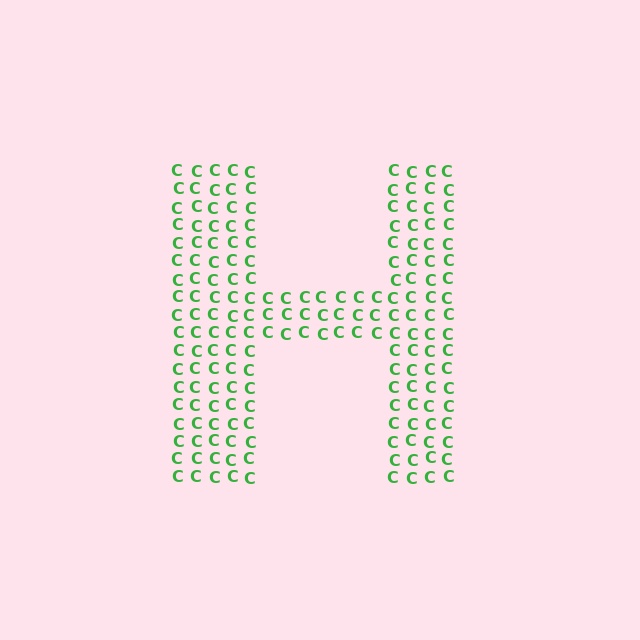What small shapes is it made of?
It is made of small letter C's.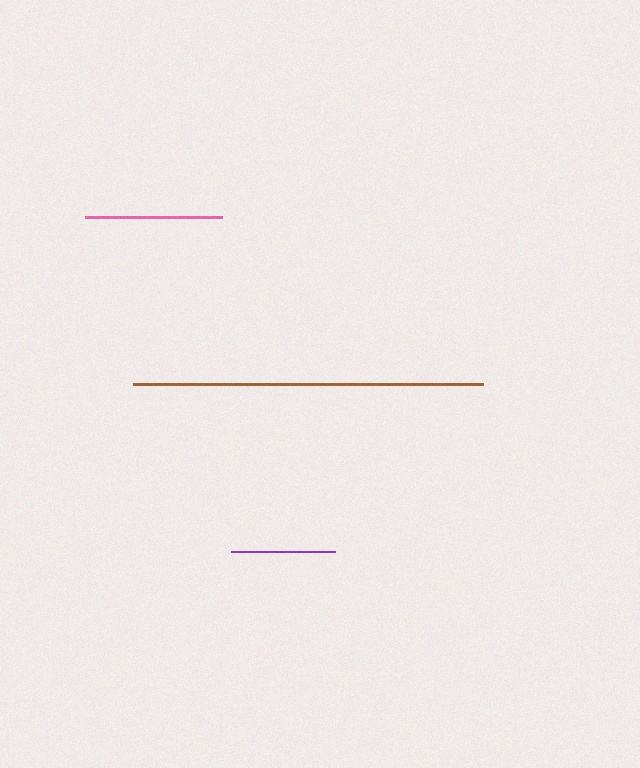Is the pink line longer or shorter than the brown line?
The brown line is longer than the pink line.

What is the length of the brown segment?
The brown segment is approximately 349 pixels long.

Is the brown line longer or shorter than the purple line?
The brown line is longer than the purple line.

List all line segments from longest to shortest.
From longest to shortest: brown, pink, purple.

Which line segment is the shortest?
The purple line is the shortest at approximately 104 pixels.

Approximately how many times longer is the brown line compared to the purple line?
The brown line is approximately 3.3 times the length of the purple line.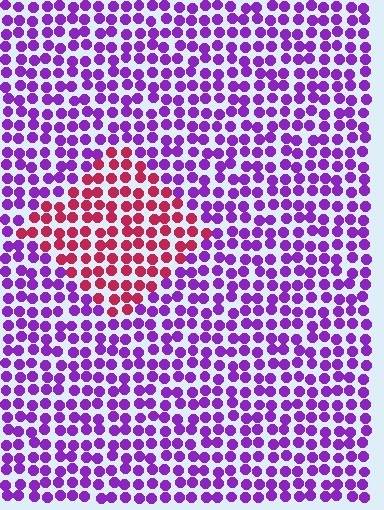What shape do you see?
I see a diamond.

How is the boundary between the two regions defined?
The boundary is defined purely by a slight shift in hue (about 62 degrees). Spacing, size, and orientation are identical on both sides.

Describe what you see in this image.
The image is filled with small purple elements in a uniform arrangement. A diamond-shaped region is visible where the elements are tinted to a slightly different hue, forming a subtle color boundary.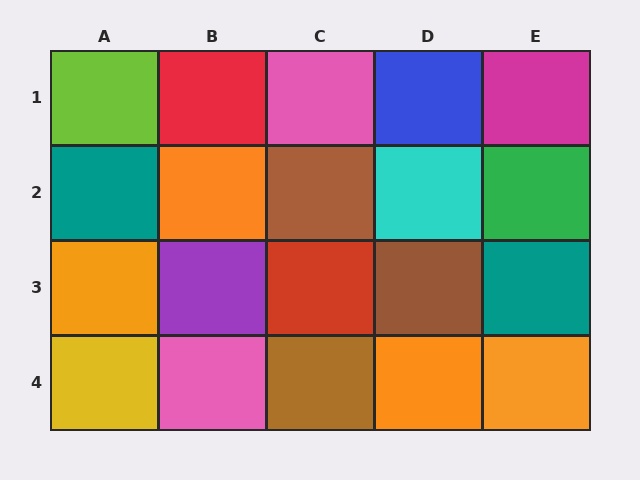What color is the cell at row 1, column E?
Magenta.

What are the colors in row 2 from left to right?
Teal, orange, brown, cyan, green.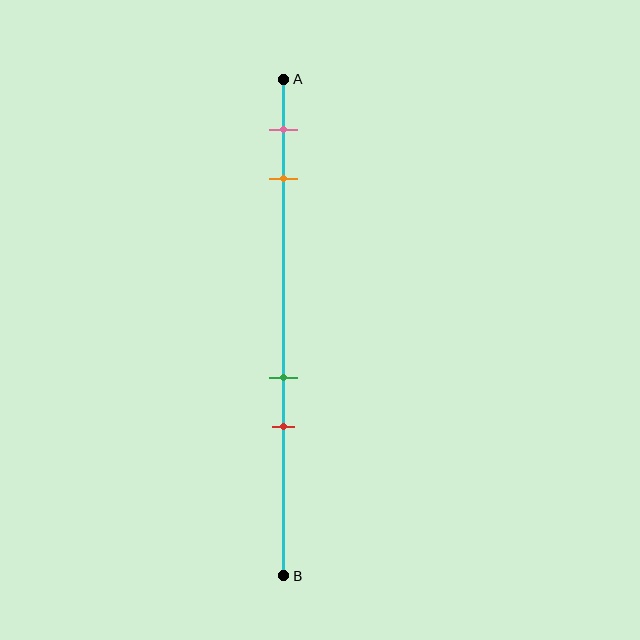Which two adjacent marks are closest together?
The green and red marks are the closest adjacent pair.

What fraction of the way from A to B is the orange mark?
The orange mark is approximately 20% (0.2) of the way from A to B.